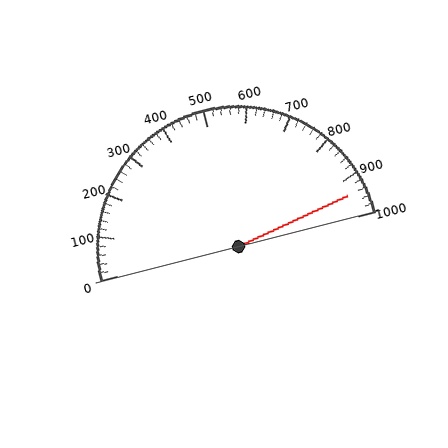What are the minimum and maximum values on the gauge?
The gauge ranges from 0 to 1000.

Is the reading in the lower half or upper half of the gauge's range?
The reading is in the upper half of the range (0 to 1000).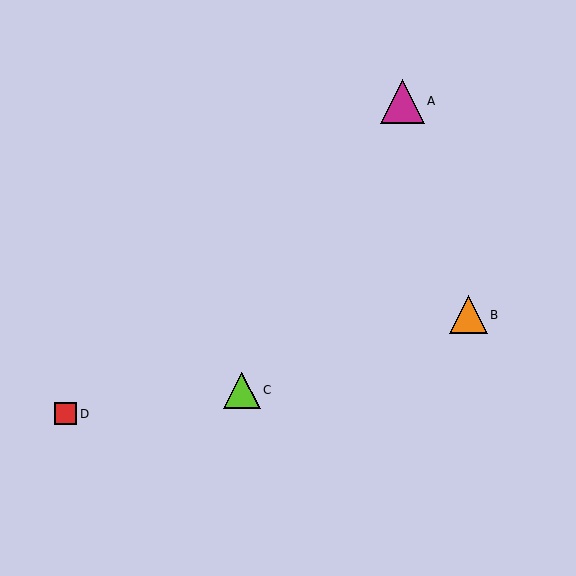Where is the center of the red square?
The center of the red square is at (66, 414).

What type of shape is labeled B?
Shape B is an orange triangle.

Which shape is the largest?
The magenta triangle (labeled A) is the largest.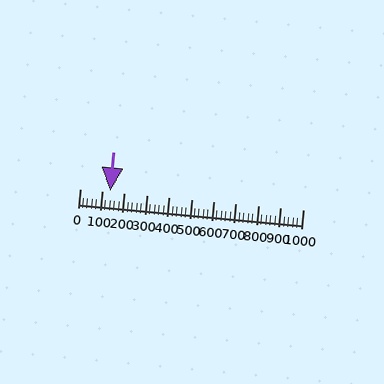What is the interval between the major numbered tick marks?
The major tick marks are spaced 100 units apart.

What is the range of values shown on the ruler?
The ruler shows values from 0 to 1000.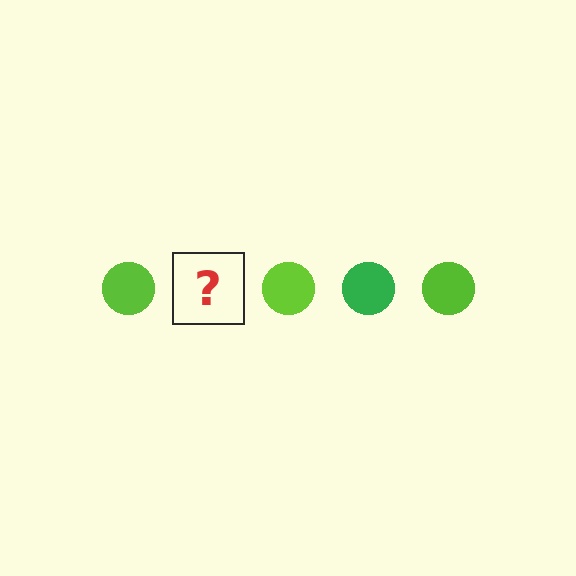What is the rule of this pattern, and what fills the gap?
The rule is that the pattern cycles through lime, green circles. The gap should be filled with a green circle.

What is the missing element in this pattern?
The missing element is a green circle.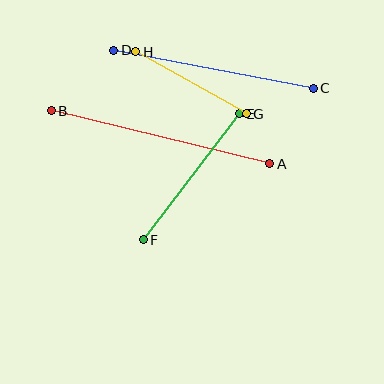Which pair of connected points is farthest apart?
Points A and B are farthest apart.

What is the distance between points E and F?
The distance is approximately 158 pixels.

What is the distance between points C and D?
The distance is approximately 203 pixels.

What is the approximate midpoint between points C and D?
The midpoint is at approximately (214, 69) pixels.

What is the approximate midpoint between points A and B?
The midpoint is at approximately (161, 137) pixels.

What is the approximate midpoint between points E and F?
The midpoint is at approximately (191, 177) pixels.